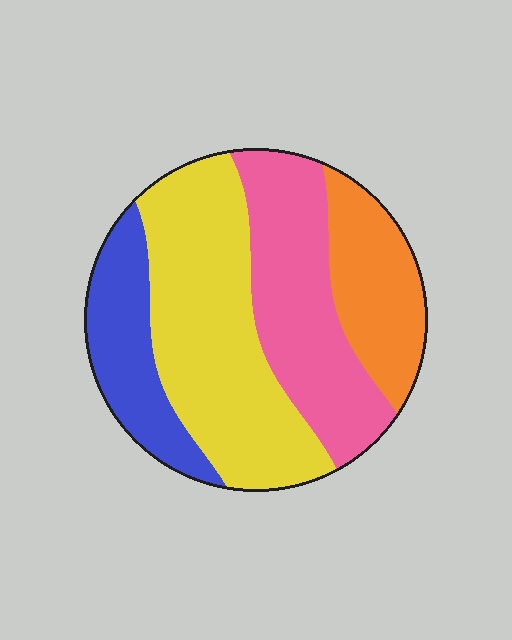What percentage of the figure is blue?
Blue covers around 15% of the figure.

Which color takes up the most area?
Yellow, at roughly 40%.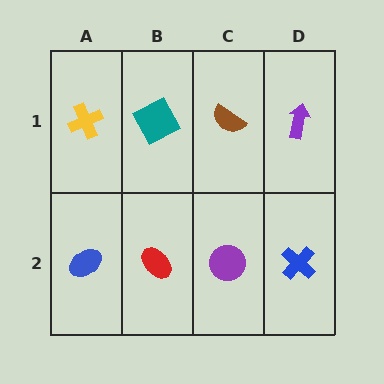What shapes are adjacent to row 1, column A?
A blue ellipse (row 2, column A), a teal square (row 1, column B).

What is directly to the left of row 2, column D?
A purple circle.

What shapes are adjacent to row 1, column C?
A purple circle (row 2, column C), a teal square (row 1, column B), a purple arrow (row 1, column D).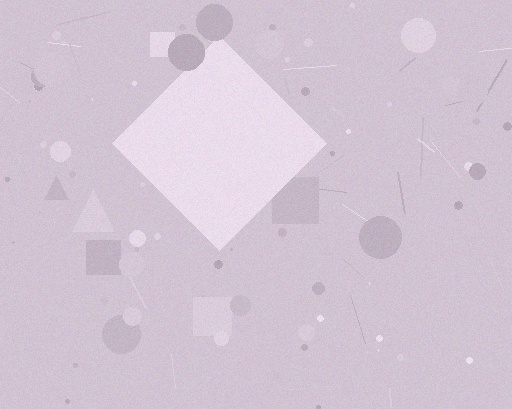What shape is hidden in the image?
A diamond is hidden in the image.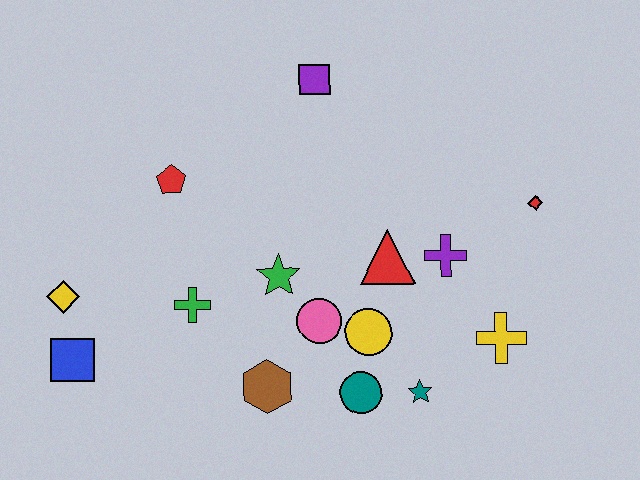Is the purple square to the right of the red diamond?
No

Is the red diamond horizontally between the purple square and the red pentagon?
No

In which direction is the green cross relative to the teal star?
The green cross is to the left of the teal star.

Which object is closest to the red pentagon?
The green cross is closest to the red pentagon.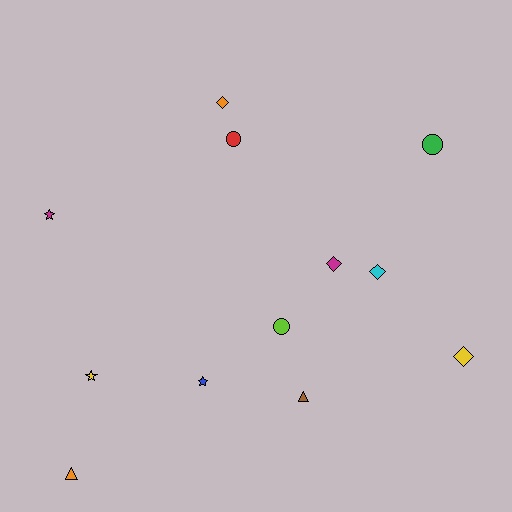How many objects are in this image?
There are 12 objects.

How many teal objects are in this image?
There are no teal objects.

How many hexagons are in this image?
There are no hexagons.